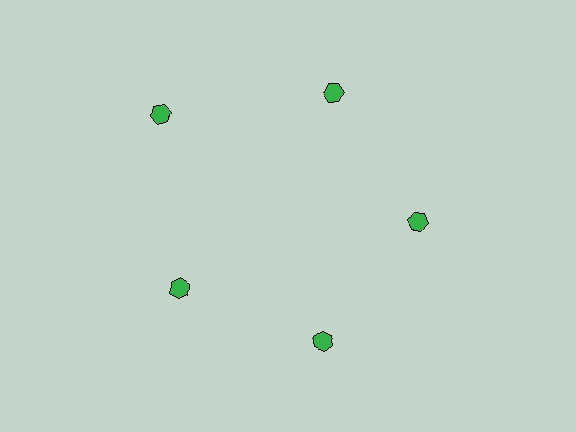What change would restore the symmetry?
The symmetry would be restored by moving it inward, back onto the ring so that all 5 hexagons sit at equal angles and equal distance from the center.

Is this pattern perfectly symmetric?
No. The 5 green hexagons are arranged in a ring, but one element near the 10 o'clock position is pushed outward from the center, breaking the 5-fold rotational symmetry.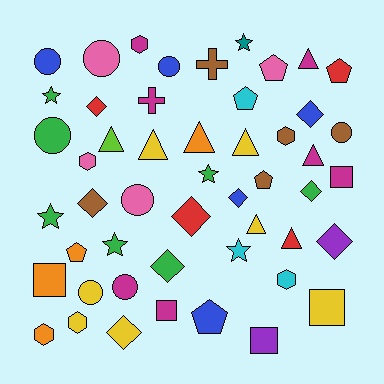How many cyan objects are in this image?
There are 3 cyan objects.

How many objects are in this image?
There are 50 objects.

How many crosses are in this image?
There are 2 crosses.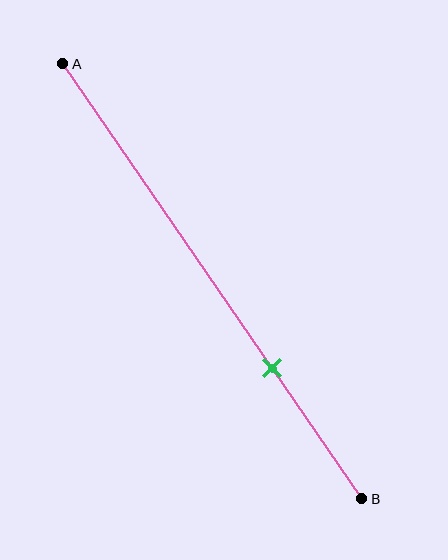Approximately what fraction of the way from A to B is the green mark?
The green mark is approximately 70% of the way from A to B.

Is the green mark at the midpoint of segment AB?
No, the mark is at about 70% from A, not at the 50% midpoint.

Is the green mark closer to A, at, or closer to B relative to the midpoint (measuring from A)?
The green mark is closer to point B than the midpoint of segment AB.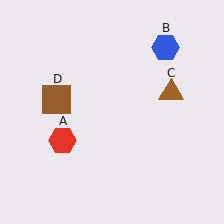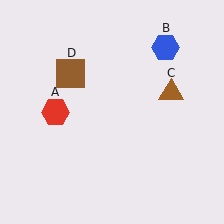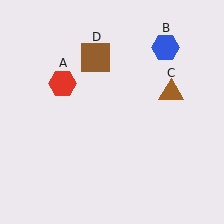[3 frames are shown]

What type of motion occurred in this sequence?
The red hexagon (object A), brown square (object D) rotated clockwise around the center of the scene.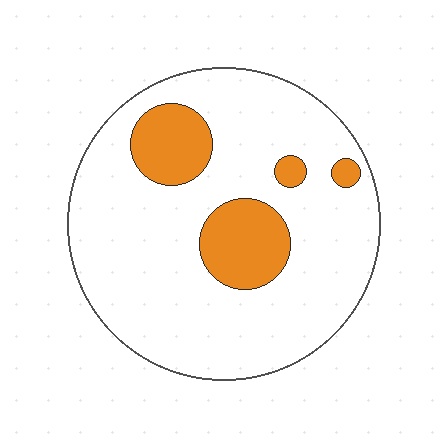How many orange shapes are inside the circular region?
4.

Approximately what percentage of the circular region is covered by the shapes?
Approximately 20%.